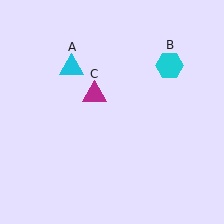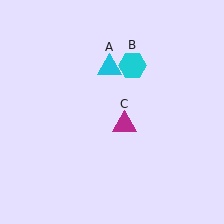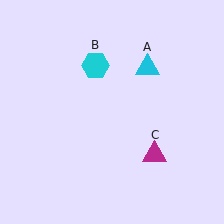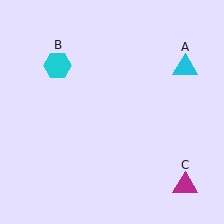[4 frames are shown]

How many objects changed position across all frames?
3 objects changed position: cyan triangle (object A), cyan hexagon (object B), magenta triangle (object C).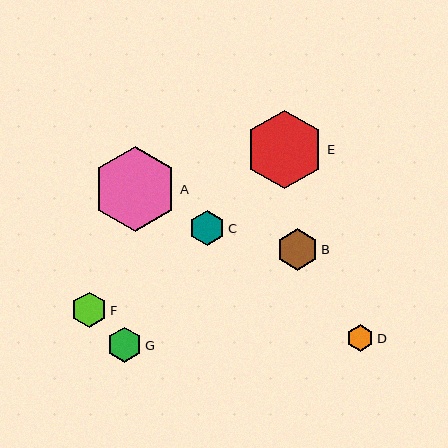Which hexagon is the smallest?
Hexagon D is the smallest with a size of approximately 27 pixels.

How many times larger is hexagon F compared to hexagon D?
Hexagon F is approximately 1.3 times the size of hexagon D.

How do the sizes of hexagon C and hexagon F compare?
Hexagon C and hexagon F are approximately the same size.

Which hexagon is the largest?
Hexagon A is the largest with a size of approximately 84 pixels.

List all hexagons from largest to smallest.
From largest to smallest: A, E, B, C, G, F, D.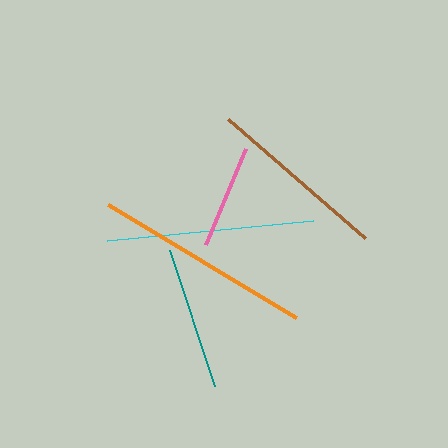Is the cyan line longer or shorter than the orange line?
The orange line is longer than the cyan line.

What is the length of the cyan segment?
The cyan segment is approximately 207 pixels long.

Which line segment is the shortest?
The pink line is the shortest at approximately 104 pixels.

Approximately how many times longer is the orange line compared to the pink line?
The orange line is approximately 2.1 times the length of the pink line.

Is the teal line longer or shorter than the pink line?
The teal line is longer than the pink line.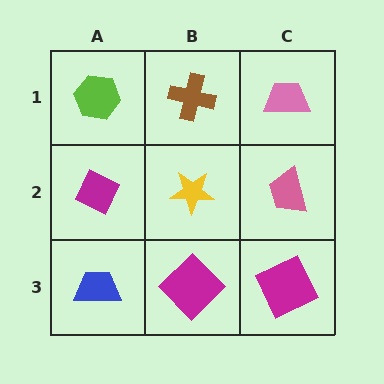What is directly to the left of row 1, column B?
A lime hexagon.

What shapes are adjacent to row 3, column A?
A magenta diamond (row 2, column A), a magenta diamond (row 3, column B).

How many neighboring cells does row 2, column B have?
4.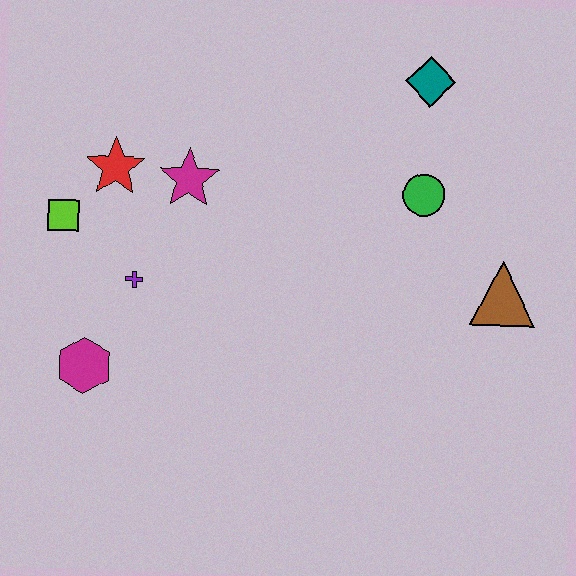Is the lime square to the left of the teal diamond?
Yes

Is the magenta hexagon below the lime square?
Yes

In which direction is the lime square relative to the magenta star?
The lime square is to the left of the magenta star.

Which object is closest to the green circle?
The teal diamond is closest to the green circle.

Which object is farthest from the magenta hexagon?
The teal diamond is farthest from the magenta hexagon.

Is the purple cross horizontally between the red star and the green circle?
Yes